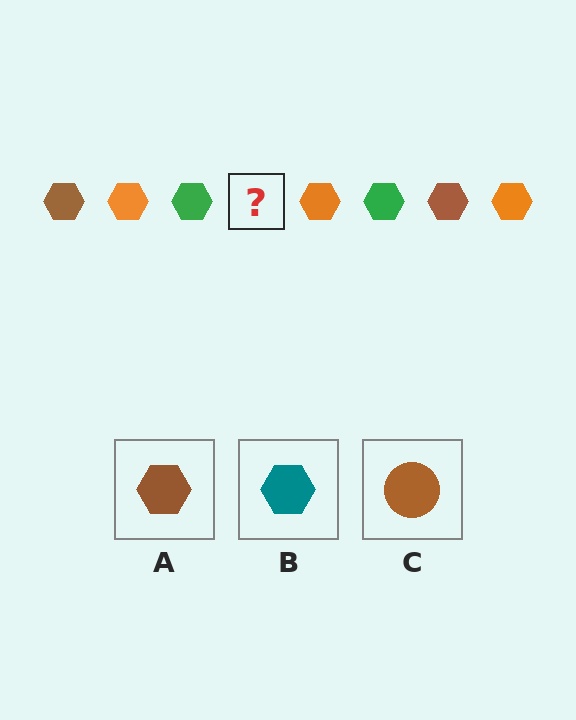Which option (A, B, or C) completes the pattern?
A.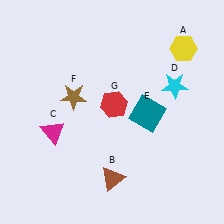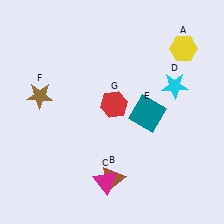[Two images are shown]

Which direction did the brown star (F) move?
The brown star (F) moved left.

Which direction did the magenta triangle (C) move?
The magenta triangle (C) moved right.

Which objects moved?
The objects that moved are: the magenta triangle (C), the brown star (F).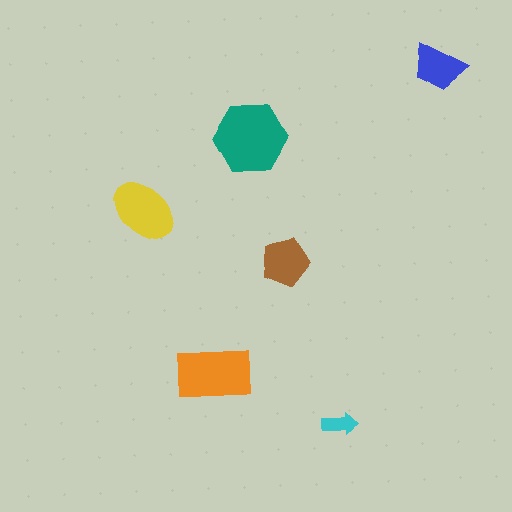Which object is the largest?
The teal hexagon.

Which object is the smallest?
The cyan arrow.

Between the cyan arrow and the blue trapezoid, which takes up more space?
The blue trapezoid.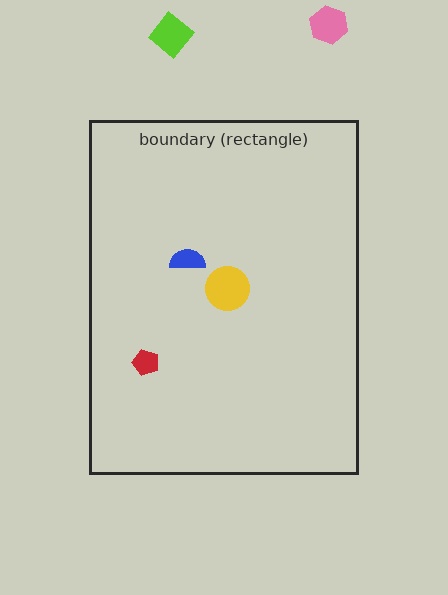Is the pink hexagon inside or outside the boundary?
Outside.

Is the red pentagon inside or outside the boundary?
Inside.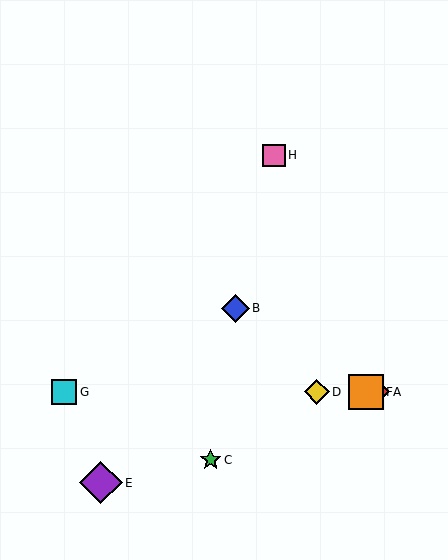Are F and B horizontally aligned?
No, F is at y≈392 and B is at y≈308.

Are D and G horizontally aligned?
Yes, both are at y≈392.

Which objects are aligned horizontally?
Objects A, D, F, G are aligned horizontally.